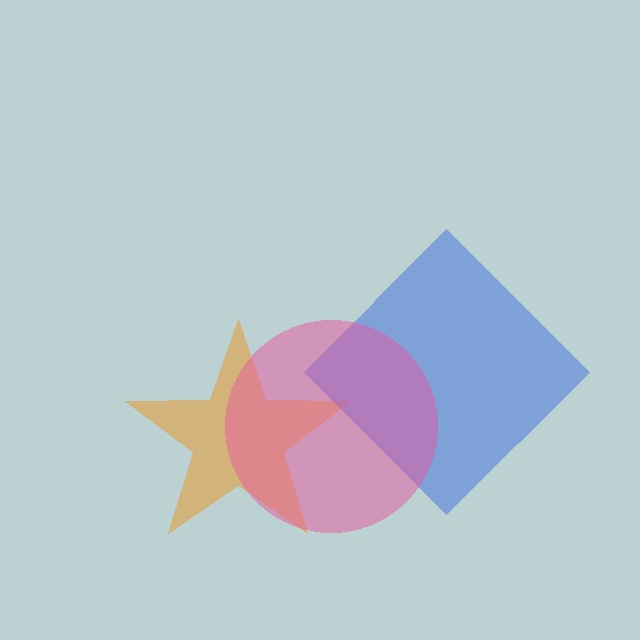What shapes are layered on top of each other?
The layered shapes are: an orange star, a blue diamond, a pink circle.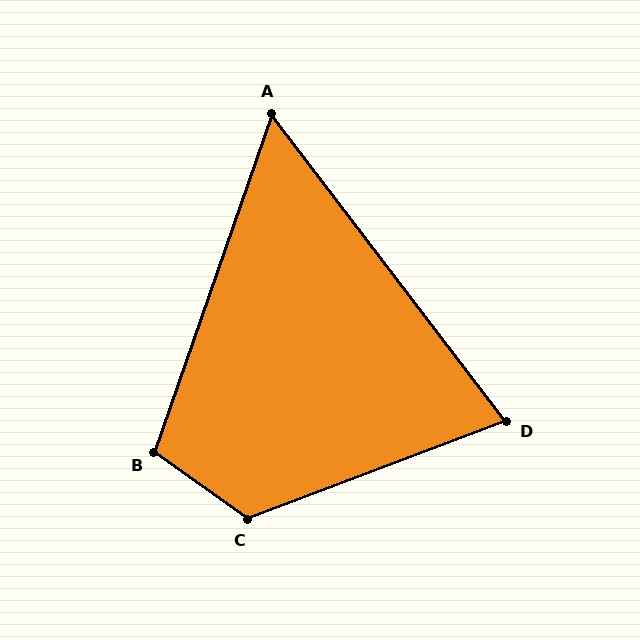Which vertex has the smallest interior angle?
A, at approximately 56 degrees.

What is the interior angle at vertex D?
Approximately 74 degrees (acute).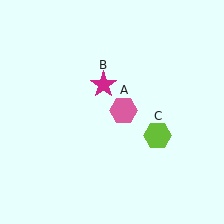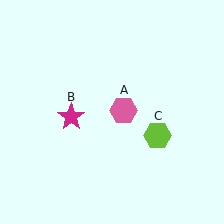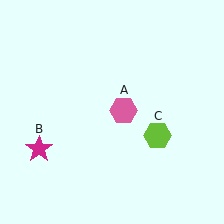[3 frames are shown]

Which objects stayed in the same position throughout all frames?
Pink hexagon (object A) and lime hexagon (object C) remained stationary.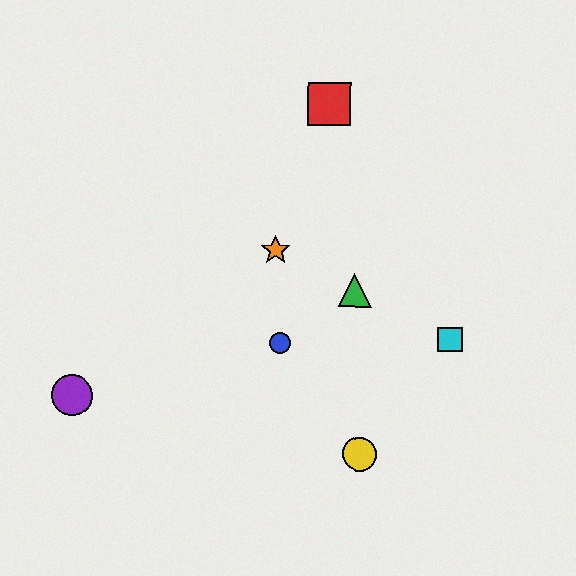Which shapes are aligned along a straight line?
The green triangle, the orange star, the cyan square are aligned along a straight line.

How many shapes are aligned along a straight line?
3 shapes (the green triangle, the orange star, the cyan square) are aligned along a straight line.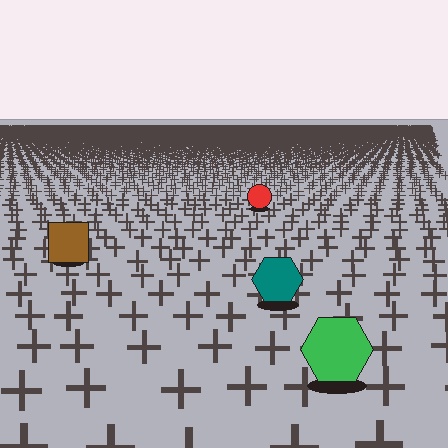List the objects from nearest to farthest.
From nearest to farthest: the green hexagon, the teal hexagon, the brown square, the red circle.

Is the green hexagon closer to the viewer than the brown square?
Yes. The green hexagon is closer — you can tell from the texture gradient: the ground texture is coarser near it.